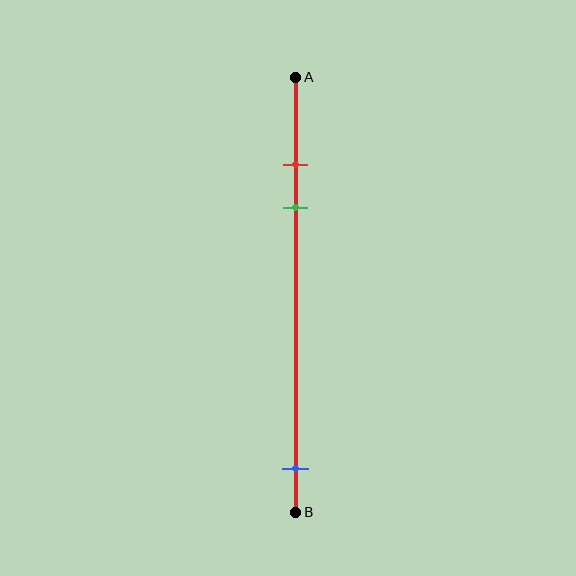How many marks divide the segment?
There are 3 marks dividing the segment.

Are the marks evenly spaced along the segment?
No, the marks are not evenly spaced.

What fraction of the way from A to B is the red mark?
The red mark is approximately 20% (0.2) of the way from A to B.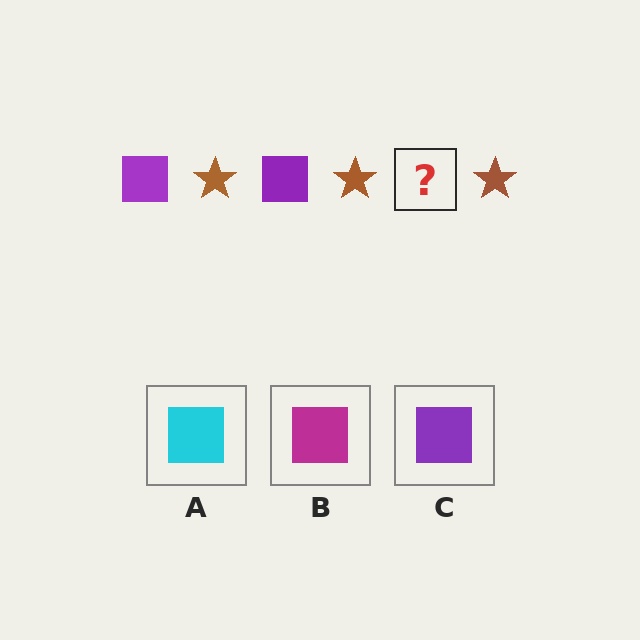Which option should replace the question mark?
Option C.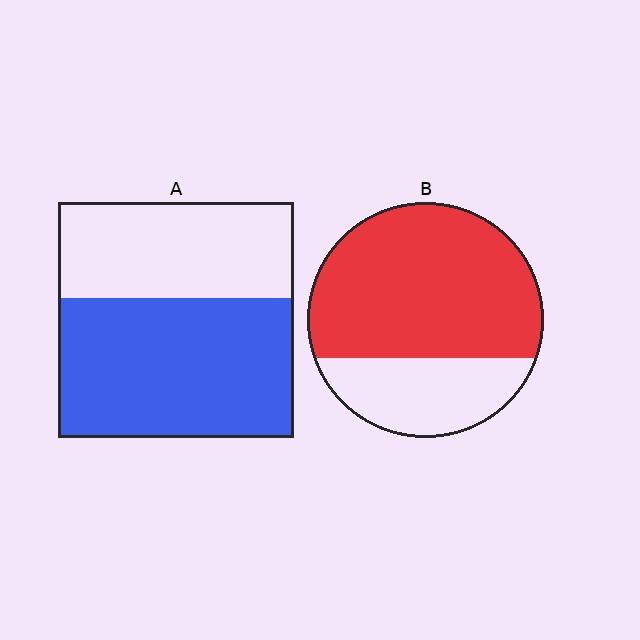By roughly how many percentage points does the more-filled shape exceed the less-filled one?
By roughly 10 percentage points (B over A).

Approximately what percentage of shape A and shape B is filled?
A is approximately 60% and B is approximately 70%.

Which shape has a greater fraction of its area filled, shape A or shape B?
Shape B.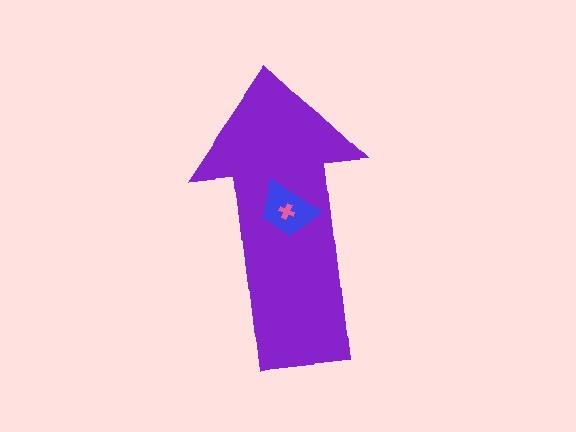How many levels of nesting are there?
3.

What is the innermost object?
The pink cross.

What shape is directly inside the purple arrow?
The blue trapezoid.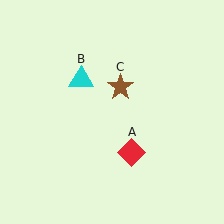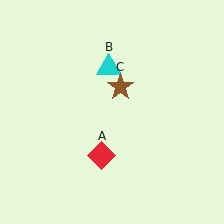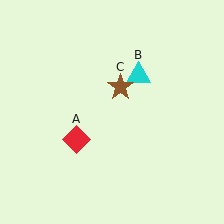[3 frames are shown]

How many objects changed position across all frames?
2 objects changed position: red diamond (object A), cyan triangle (object B).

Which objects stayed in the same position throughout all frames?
Brown star (object C) remained stationary.